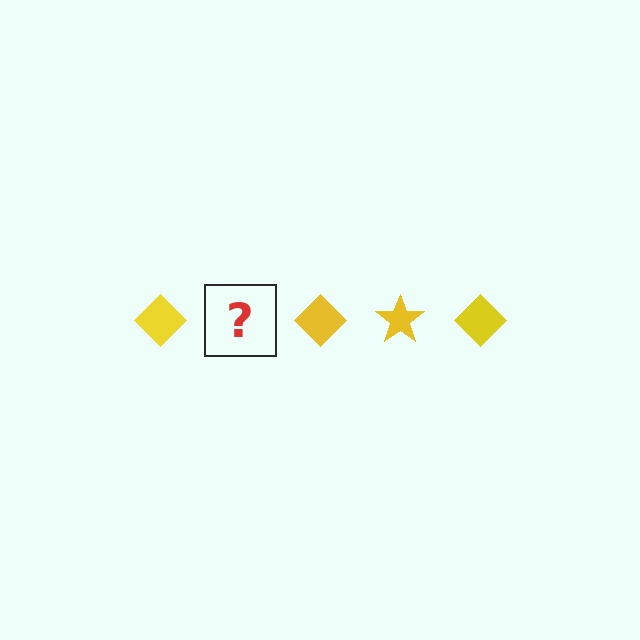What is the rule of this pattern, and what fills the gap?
The rule is that the pattern cycles through diamond, star shapes in yellow. The gap should be filled with a yellow star.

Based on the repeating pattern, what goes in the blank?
The blank should be a yellow star.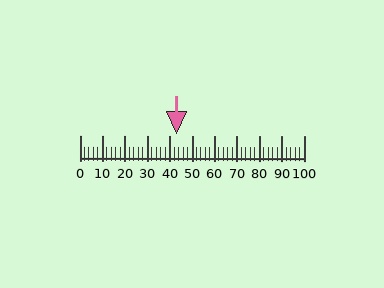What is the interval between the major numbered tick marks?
The major tick marks are spaced 10 units apart.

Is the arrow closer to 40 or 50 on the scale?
The arrow is closer to 40.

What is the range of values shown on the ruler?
The ruler shows values from 0 to 100.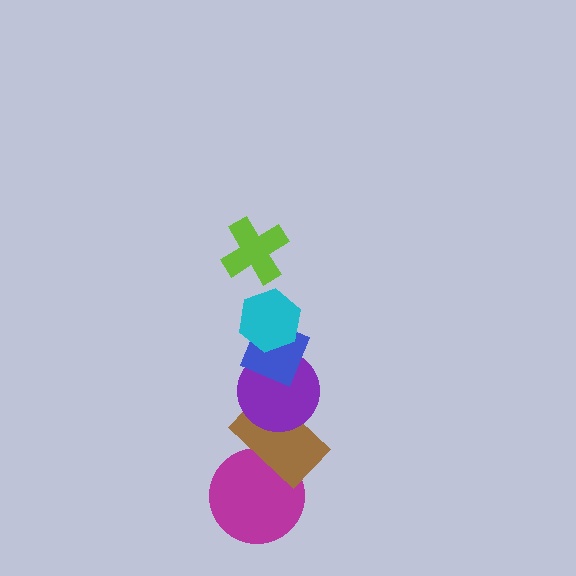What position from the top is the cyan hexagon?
The cyan hexagon is 2nd from the top.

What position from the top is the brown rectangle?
The brown rectangle is 5th from the top.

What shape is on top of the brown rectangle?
The purple circle is on top of the brown rectangle.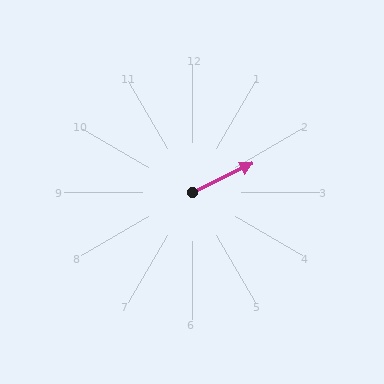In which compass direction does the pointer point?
Northeast.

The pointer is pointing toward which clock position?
Roughly 2 o'clock.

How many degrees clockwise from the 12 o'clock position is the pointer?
Approximately 64 degrees.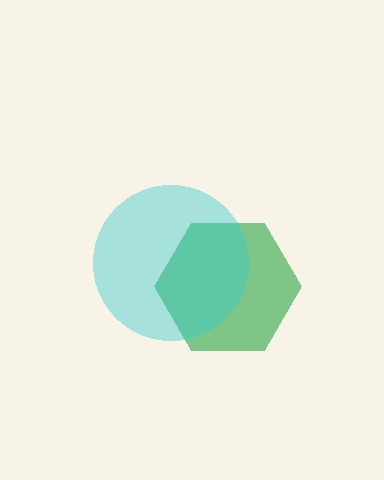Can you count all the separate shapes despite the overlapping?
Yes, there are 2 separate shapes.